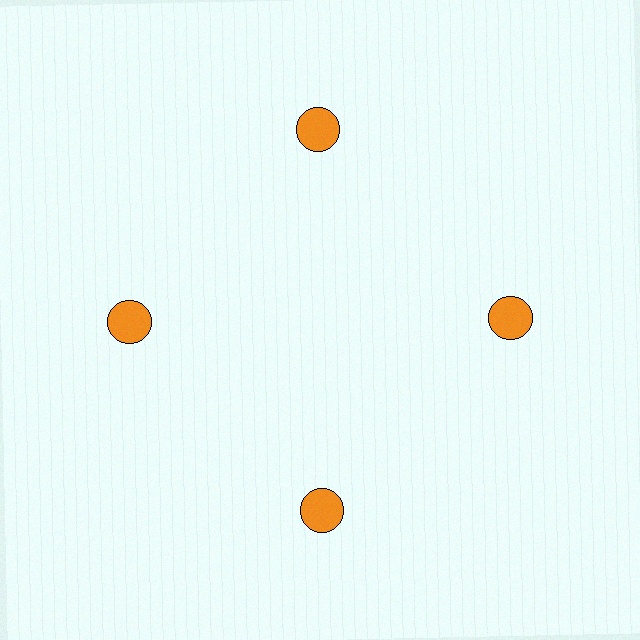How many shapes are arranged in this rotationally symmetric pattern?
There are 4 shapes, arranged in 4 groups of 1.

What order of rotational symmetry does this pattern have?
This pattern has 4-fold rotational symmetry.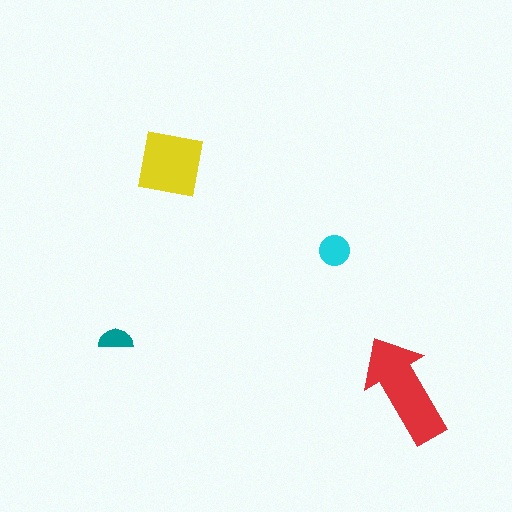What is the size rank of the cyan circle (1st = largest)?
3rd.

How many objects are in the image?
There are 4 objects in the image.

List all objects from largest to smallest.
The red arrow, the yellow square, the cyan circle, the teal semicircle.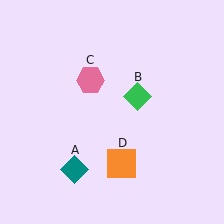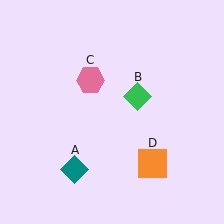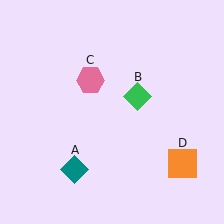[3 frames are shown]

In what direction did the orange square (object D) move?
The orange square (object D) moved right.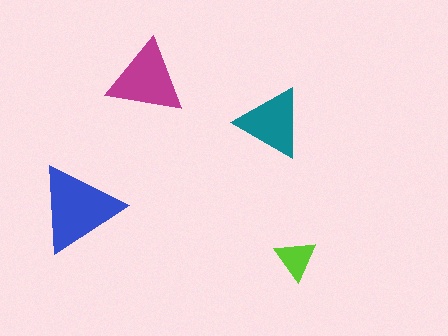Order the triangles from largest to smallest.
the blue one, the magenta one, the teal one, the lime one.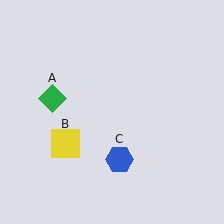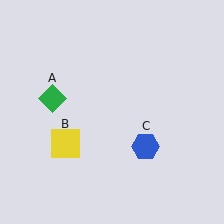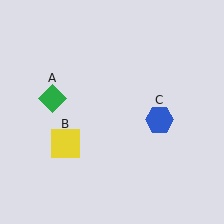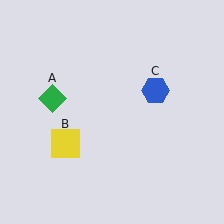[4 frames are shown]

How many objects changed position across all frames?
1 object changed position: blue hexagon (object C).